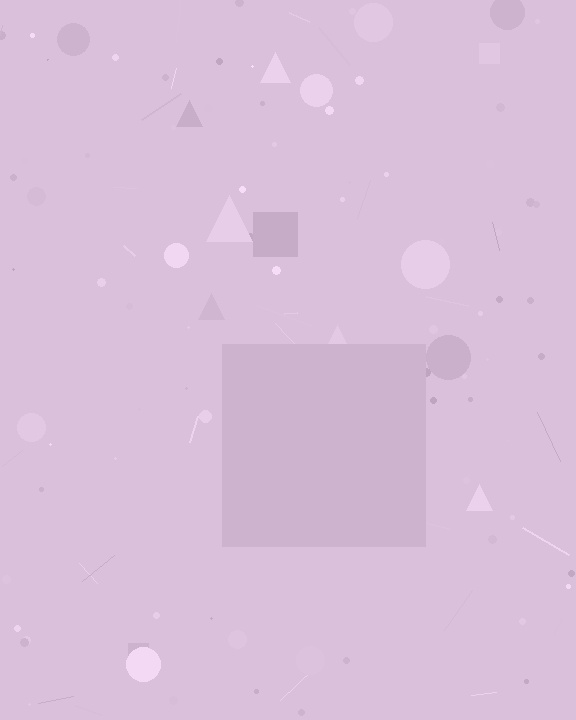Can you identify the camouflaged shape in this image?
The camouflaged shape is a square.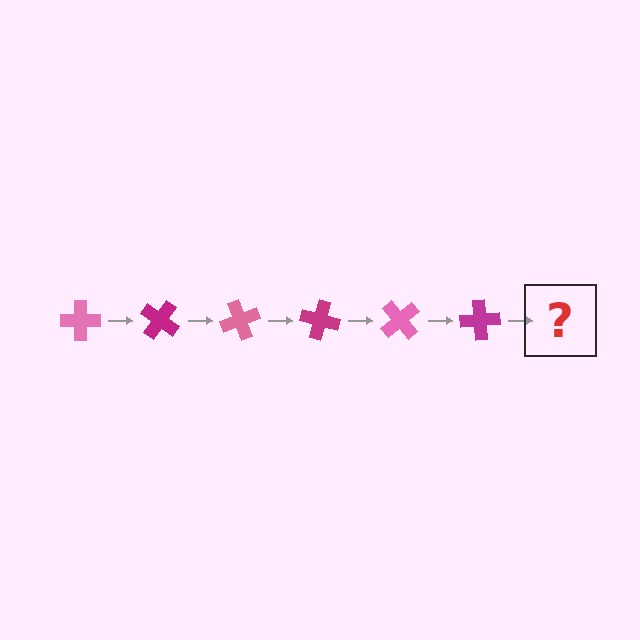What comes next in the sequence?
The next element should be a pink cross, rotated 210 degrees from the start.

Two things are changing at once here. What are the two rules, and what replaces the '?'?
The two rules are that it rotates 35 degrees each step and the color cycles through pink and magenta. The '?' should be a pink cross, rotated 210 degrees from the start.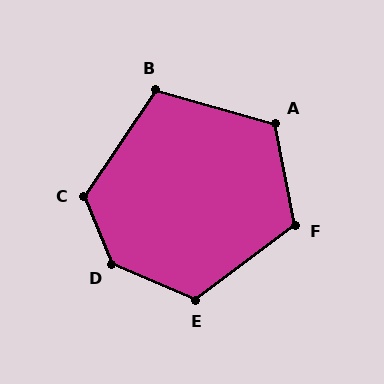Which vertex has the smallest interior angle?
B, at approximately 108 degrees.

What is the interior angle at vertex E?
Approximately 120 degrees (obtuse).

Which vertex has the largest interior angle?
D, at approximately 135 degrees.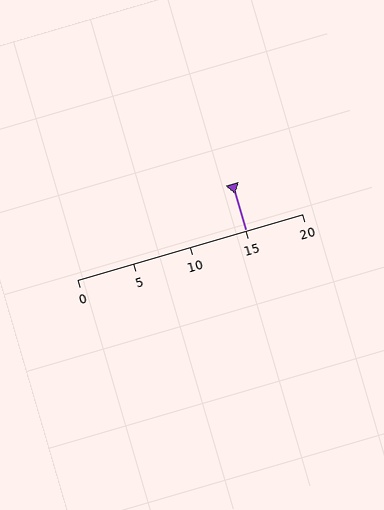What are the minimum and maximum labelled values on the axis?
The axis runs from 0 to 20.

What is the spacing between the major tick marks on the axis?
The major ticks are spaced 5 apart.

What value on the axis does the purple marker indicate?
The marker indicates approximately 15.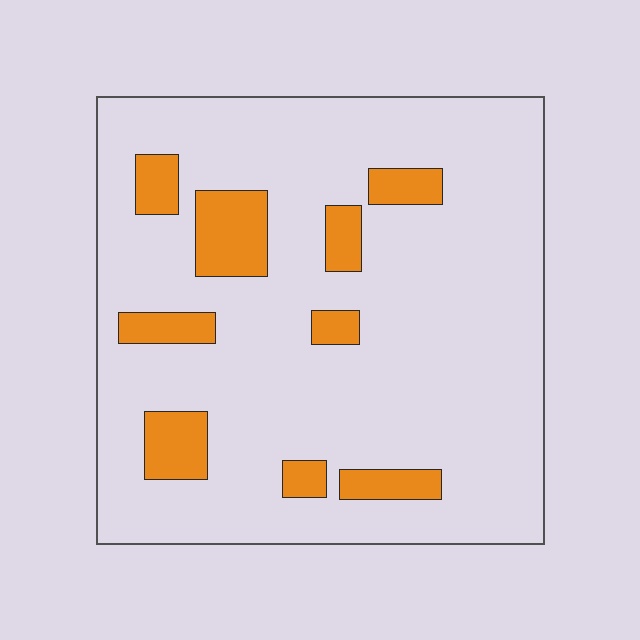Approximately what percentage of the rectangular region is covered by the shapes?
Approximately 15%.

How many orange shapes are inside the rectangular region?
9.